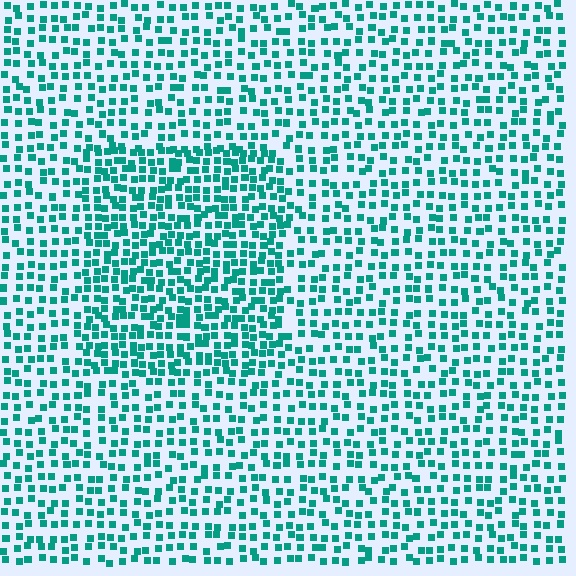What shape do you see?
I see a rectangle.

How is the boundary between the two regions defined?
The boundary is defined by a change in element density (approximately 1.6x ratio). All elements are the same color, size, and shape.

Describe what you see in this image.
The image contains small teal elements arranged at two different densities. A rectangle-shaped region is visible where the elements are more densely packed than the surrounding area.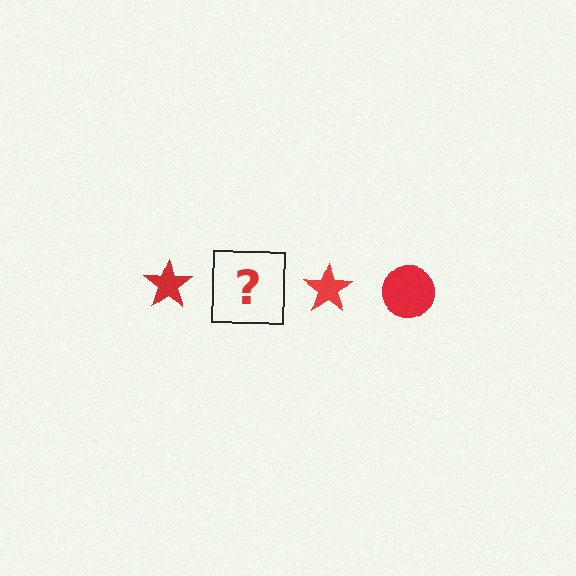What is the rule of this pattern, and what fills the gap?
The rule is that the pattern cycles through star, circle shapes in red. The gap should be filled with a red circle.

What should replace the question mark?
The question mark should be replaced with a red circle.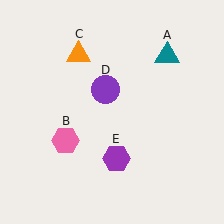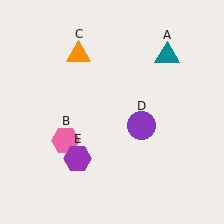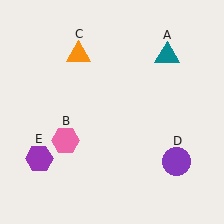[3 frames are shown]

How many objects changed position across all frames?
2 objects changed position: purple circle (object D), purple hexagon (object E).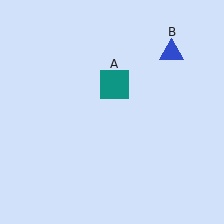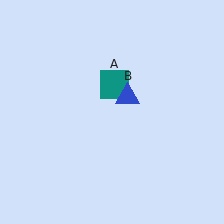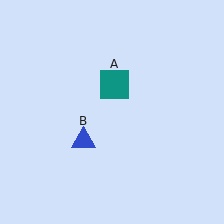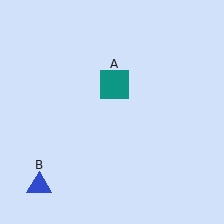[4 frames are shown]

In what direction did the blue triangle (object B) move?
The blue triangle (object B) moved down and to the left.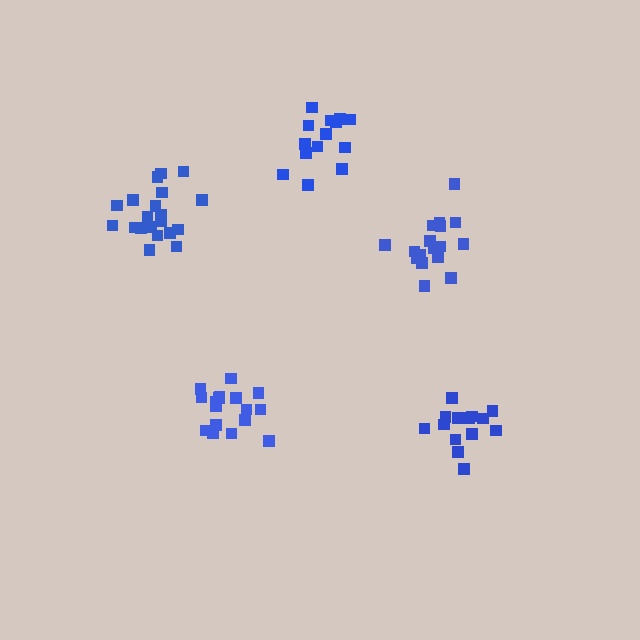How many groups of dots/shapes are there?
There are 5 groups.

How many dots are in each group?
Group 1: 14 dots, Group 2: 20 dots, Group 3: 17 dots, Group 4: 17 dots, Group 5: 14 dots (82 total).